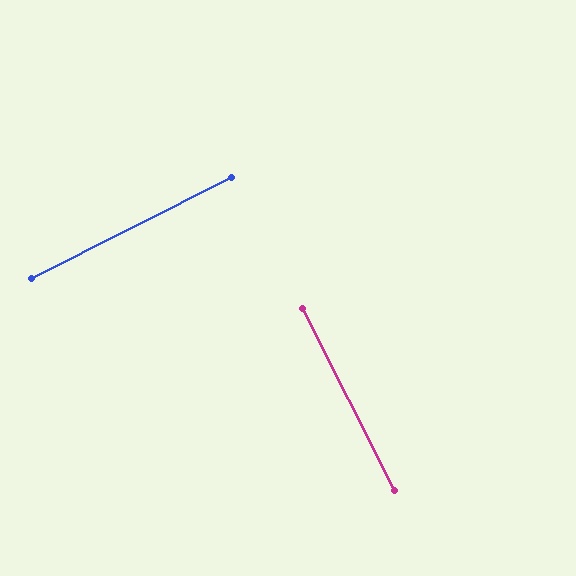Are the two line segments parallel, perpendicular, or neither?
Perpendicular — they meet at approximately 90°.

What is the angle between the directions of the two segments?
Approximately 90 degrees.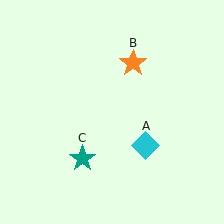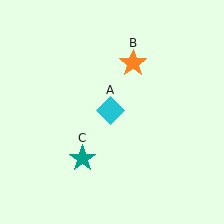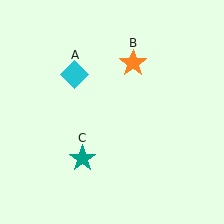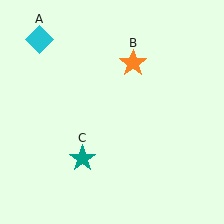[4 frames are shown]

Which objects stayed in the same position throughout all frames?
Orange star (object B) and teal star (object C) remained stationary.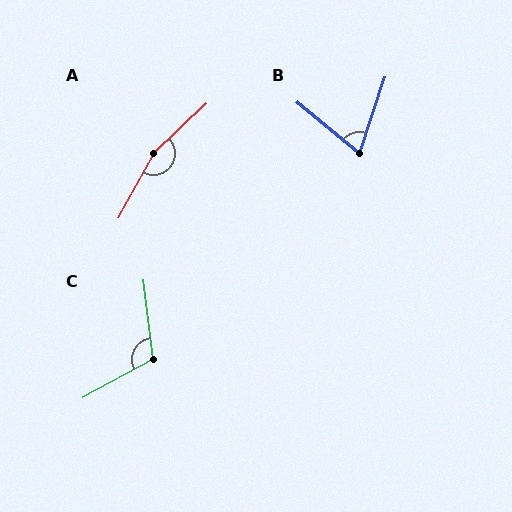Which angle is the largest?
A, at approximately 162 degrees.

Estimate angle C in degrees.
Approximately 111 degrees.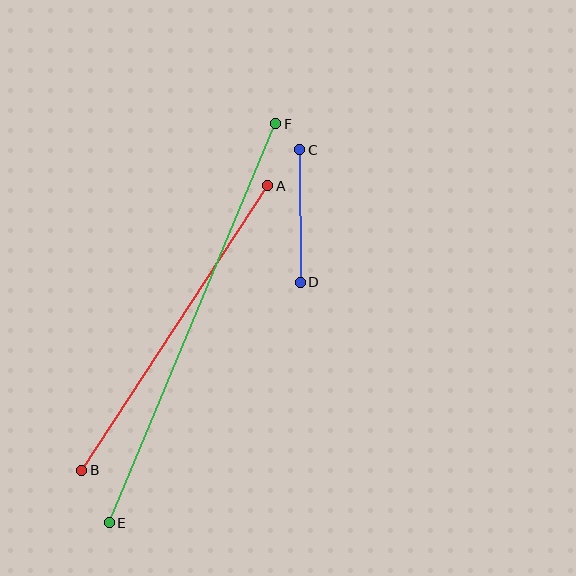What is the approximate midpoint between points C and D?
The midpoint is at approximately (300, 216) pixels.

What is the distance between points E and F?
The distance is approximately 432 pixels.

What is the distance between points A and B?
The distance is approximately 340 pixels.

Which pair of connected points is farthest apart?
Points E and F are farthest apart.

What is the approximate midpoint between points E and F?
The midpoint is at approximately (192, 323) pixels.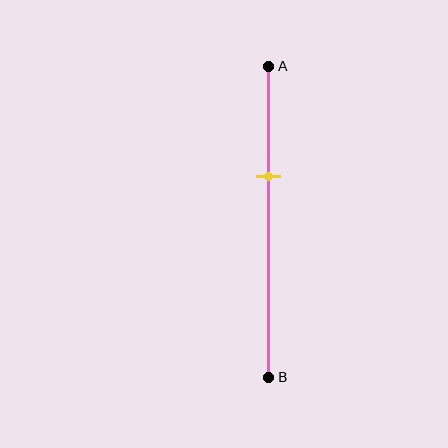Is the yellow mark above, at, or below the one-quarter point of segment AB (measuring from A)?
The yellow mark is below the one-quarter point of segment AB.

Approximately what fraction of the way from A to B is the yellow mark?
The yellow mark is approximately 35% of the way from A to B.